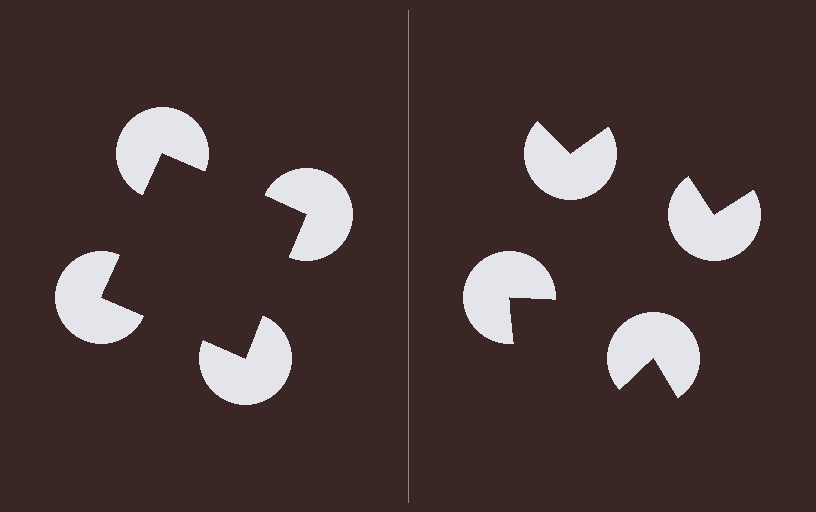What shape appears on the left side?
An illusory square.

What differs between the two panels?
The pac-man discs are positioned identically on both sides; only the wedge orientations differ. On the left they align to a square; on the right they are misaligned.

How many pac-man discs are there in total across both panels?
8 — 4 on each side.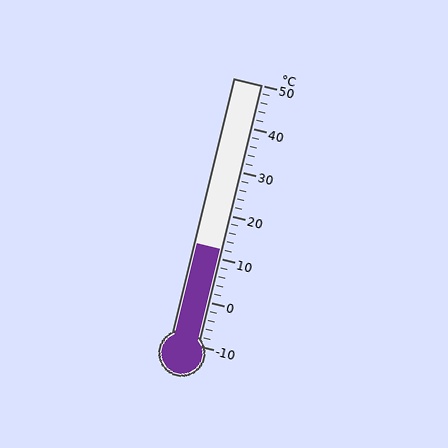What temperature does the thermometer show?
The thermometer shows approximately 12°C.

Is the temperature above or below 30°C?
The temperature is below 30°C.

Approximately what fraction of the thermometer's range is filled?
The thermometer is filled to approximately 35% of its range.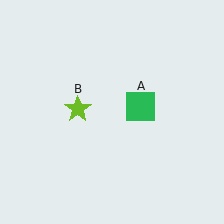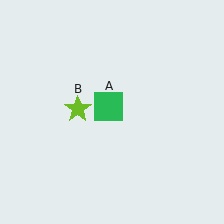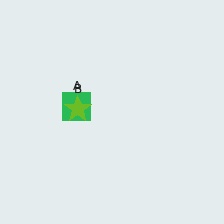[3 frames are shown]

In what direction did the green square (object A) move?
The green square (object A) moved left.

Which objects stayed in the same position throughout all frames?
Lime star (object B) remained stationary.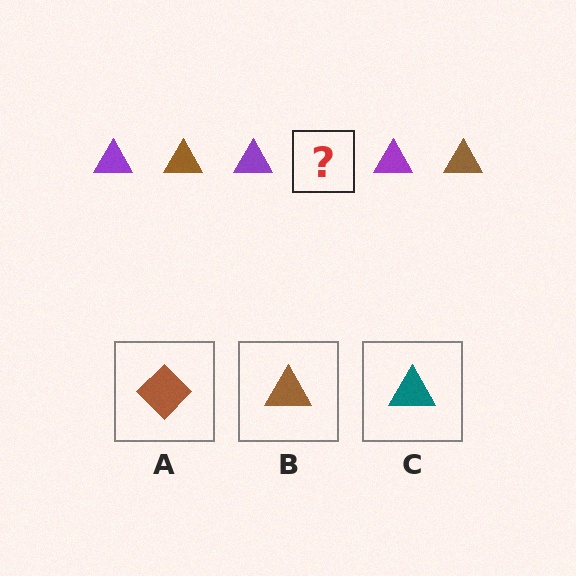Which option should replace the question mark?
Option B.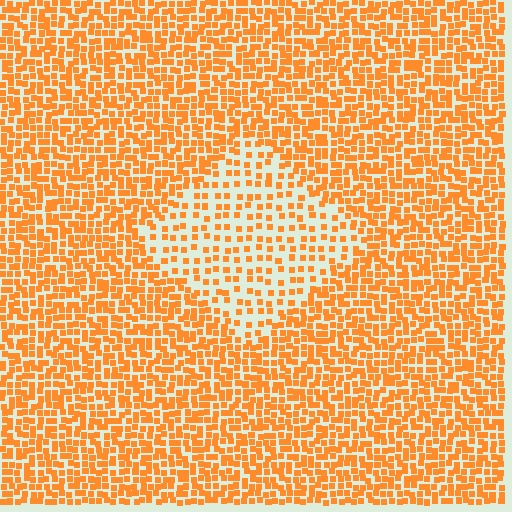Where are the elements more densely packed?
The elements are more densely packed outside the diamond boundary.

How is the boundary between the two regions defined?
The boundary is defined by a change in element density (approximately 2.1x ratio). All elements are the same color, size, and shape.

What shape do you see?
I see a diamond.